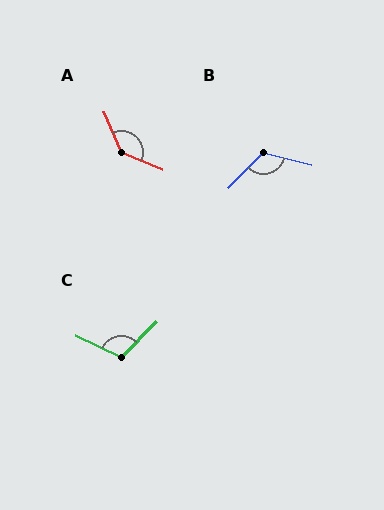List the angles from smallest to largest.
C (109°), B (121°), A (135°).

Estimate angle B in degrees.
Approximately 121 degrees.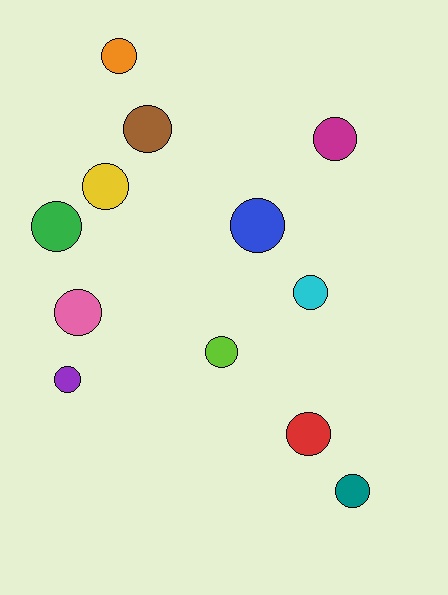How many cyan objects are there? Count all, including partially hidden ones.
There is 1 cyan object.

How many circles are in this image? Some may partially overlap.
There are 12 circles.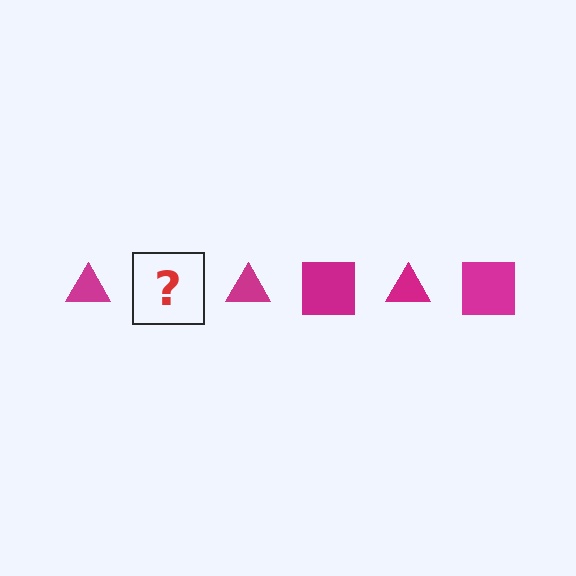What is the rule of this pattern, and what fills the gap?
The rule is that the pattern cycles through triangle, square shapes in magenta. The gap should be filled with a magenta square.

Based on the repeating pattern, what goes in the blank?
The blank should be a magenta square.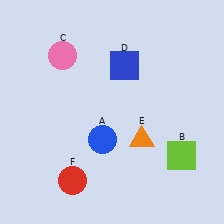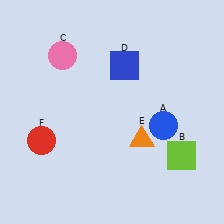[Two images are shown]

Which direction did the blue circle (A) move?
The blue circle (A) moved right.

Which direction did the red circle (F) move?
The red circle (F) moved up.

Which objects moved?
The objects that moved are: the blue circle (A), the red circle (F).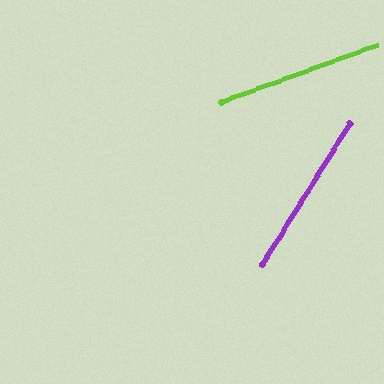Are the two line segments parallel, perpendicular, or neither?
Neither parallel nor perpendicular — they differ by about 38°.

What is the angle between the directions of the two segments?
Approximately 38 degrees.